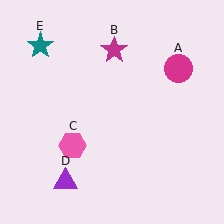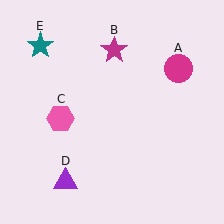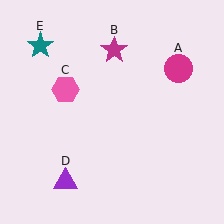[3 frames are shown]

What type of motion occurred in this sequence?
The pink hexagon (object C) rotated clockwise around the center of the scene.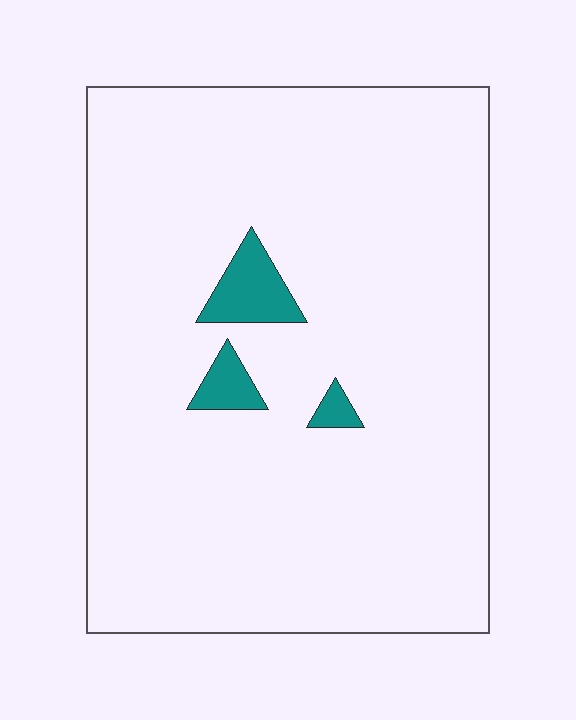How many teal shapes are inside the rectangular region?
3.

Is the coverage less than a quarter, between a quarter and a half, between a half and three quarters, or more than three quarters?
Less than a quarter.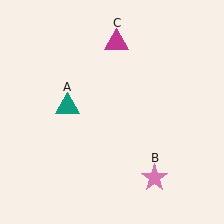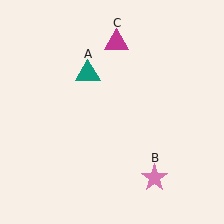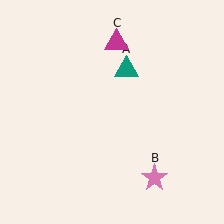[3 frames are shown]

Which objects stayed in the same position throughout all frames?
Pink star (object B) and magenta triangle (object C) remained stationary.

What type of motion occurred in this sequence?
The teal triangle (object A) rotated clockwise around the center of the scene.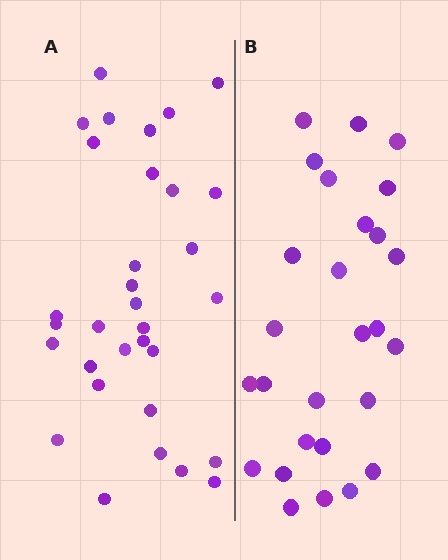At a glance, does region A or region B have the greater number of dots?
Region A (the left region) has more dots.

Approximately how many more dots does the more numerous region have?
Region A has about 5 more dots than region B.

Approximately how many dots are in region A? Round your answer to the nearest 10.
About 30 dots. (The exact count is 32, which rounds to 30.)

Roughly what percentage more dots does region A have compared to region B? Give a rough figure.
About 20% more.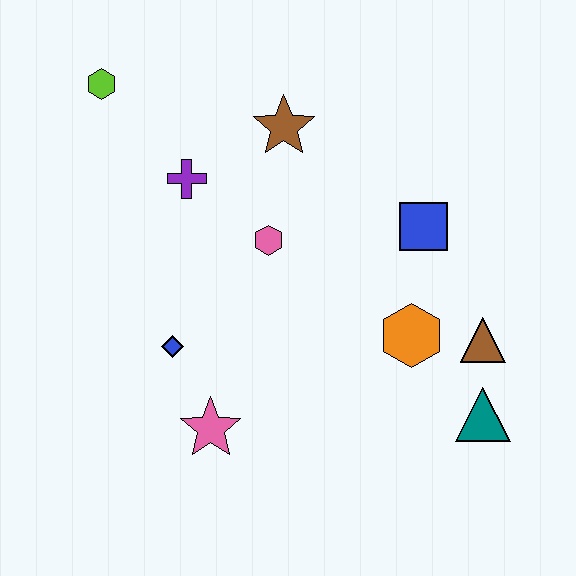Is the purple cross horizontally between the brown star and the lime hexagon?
Yes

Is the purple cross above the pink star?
Yes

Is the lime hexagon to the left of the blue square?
Yes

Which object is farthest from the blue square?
The lime hexagon is farthest from the blue square.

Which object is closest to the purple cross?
The pink hexagon is closest to the purple cross.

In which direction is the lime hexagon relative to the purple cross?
The lime hexagon is above the purple cross.